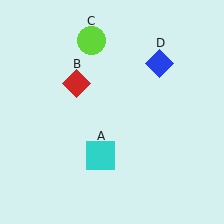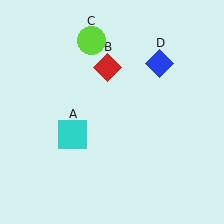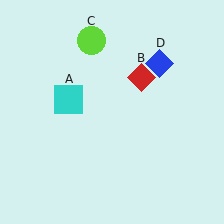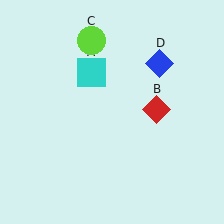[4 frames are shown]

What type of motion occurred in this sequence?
The cyan square (object A), red diamond (object B) rotated clockwise around the center of the scene.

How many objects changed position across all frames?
2 objects changed position: cyan square (object A), red diamond (object B).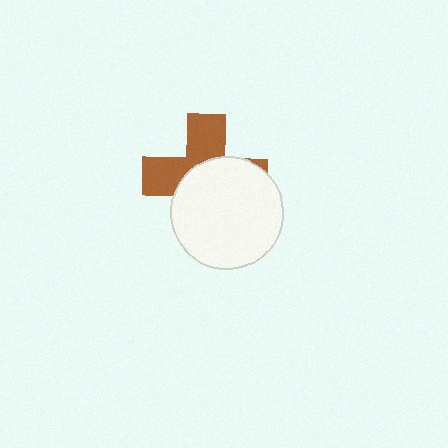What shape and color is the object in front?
The object in front is a white circle.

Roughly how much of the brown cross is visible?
A small part of it is visible (roughly 43%).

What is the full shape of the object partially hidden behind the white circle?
The partially hidden object is a brown cross.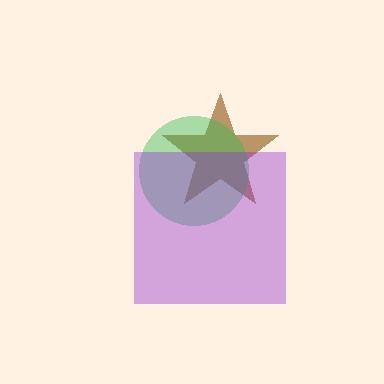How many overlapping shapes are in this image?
There are 3 overlapping shapes in the image.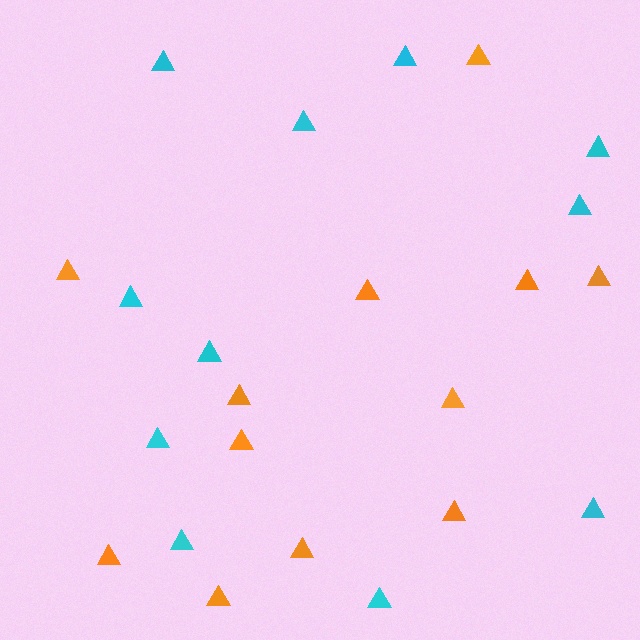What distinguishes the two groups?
There are 2 groups: one group of cyan triangles (11) and one group of orange triangles (12).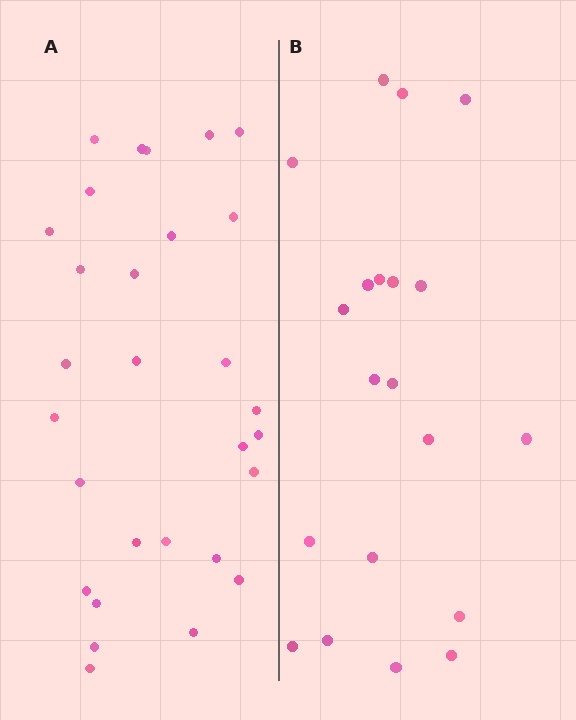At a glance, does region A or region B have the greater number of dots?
Region A (the left region) has more dots.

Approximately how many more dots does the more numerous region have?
Region A has roughly 8 or so more dots than region B.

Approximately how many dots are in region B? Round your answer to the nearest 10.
About 20 dots.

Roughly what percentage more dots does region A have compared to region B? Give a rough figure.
About 45% more.